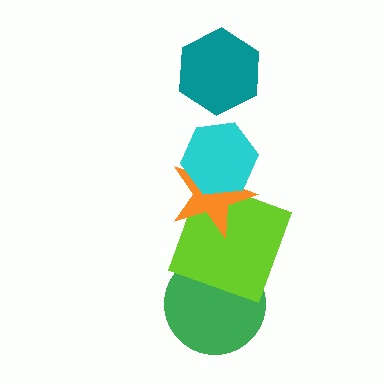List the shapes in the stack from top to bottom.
From top to bottom: the teal hexagon, the cyan hexagon, the orange star, the lime square, the green circle.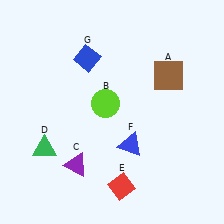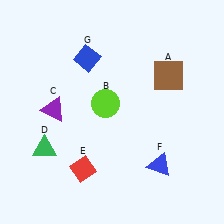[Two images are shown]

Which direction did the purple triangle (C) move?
The purple triangle (C) moved up.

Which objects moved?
The objects that moved are: the purple triangle (C), the red diamond (E), the blue triangle (F).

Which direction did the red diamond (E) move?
The red diamond (E) moved left.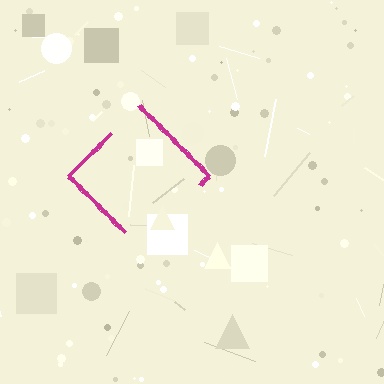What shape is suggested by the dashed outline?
The dashed outline suggests a diamond.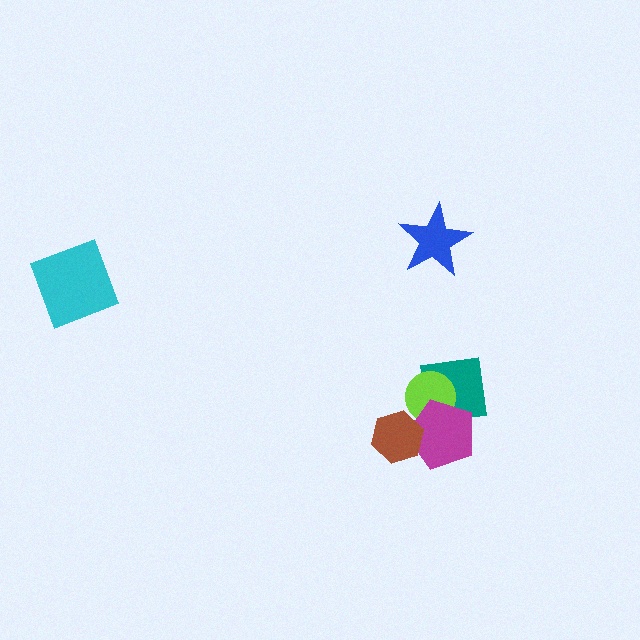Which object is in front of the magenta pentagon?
The brown hexagon is in front of the magenta pentagon.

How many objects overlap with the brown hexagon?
1 object overlaps with the brown hexagon.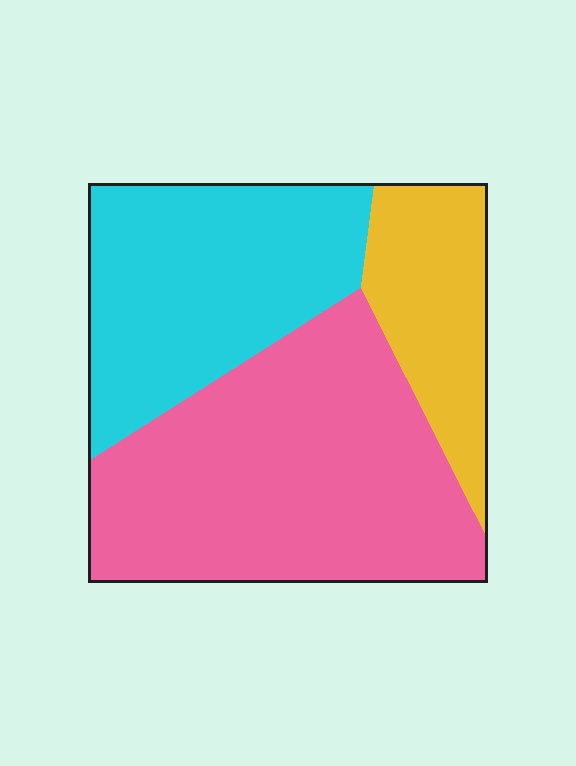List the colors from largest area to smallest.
From largest to smallest: pink, cyan, yellow.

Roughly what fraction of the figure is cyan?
Cyan covers around 35% of the figure.